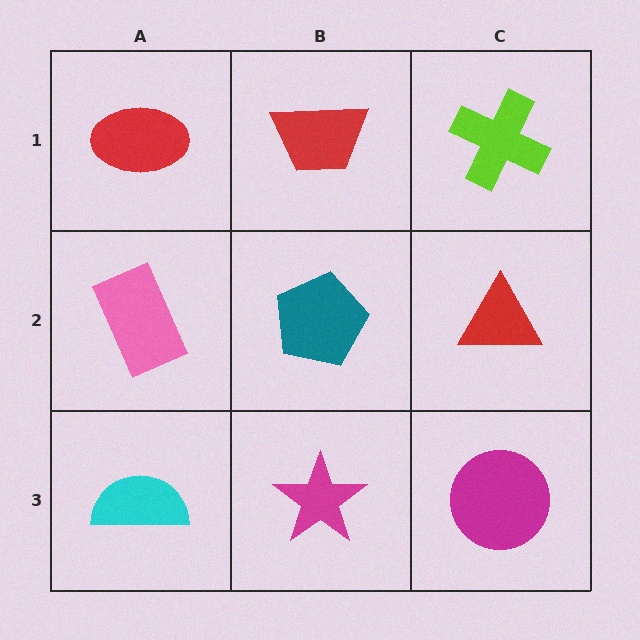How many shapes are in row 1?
3 shapes.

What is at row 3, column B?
A magenta star.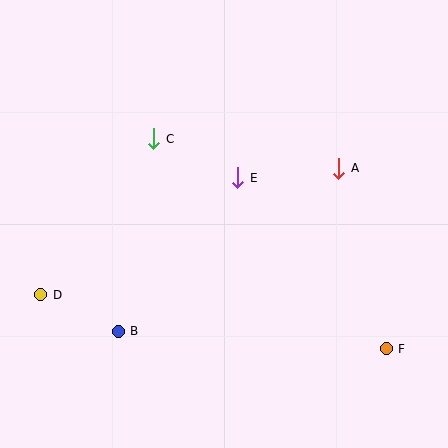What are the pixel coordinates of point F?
Point F is at (386, 349).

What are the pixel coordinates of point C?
Point C is at (154, 139).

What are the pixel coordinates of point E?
Point E is at (238, 178).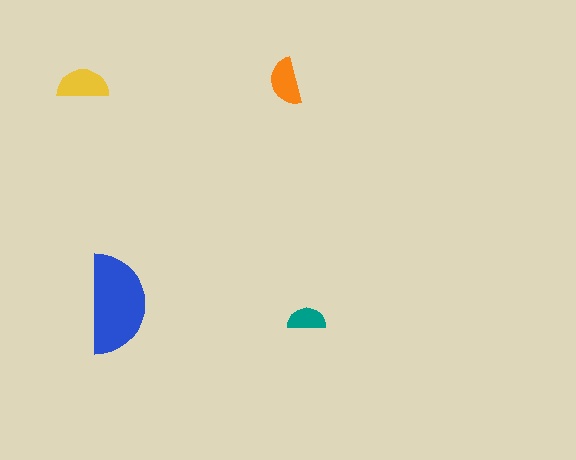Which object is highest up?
The orange semicircle is topmost.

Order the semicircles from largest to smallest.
the blue one, the yellow one, the orange one, the teal one.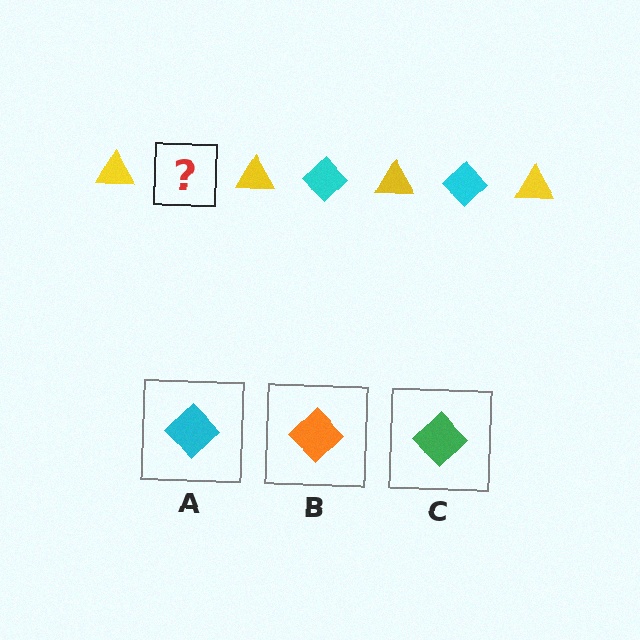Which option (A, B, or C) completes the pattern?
A.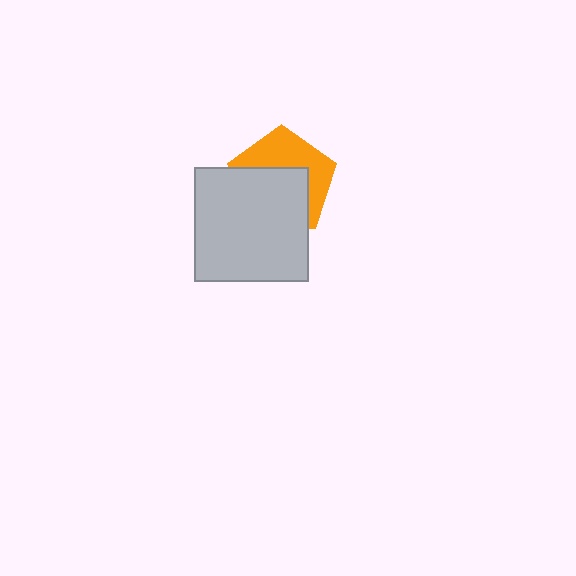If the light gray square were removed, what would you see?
You would see the complete orange pentagon.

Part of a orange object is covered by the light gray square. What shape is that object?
It is a pentagon.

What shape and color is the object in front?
The object in front is a light gray square.